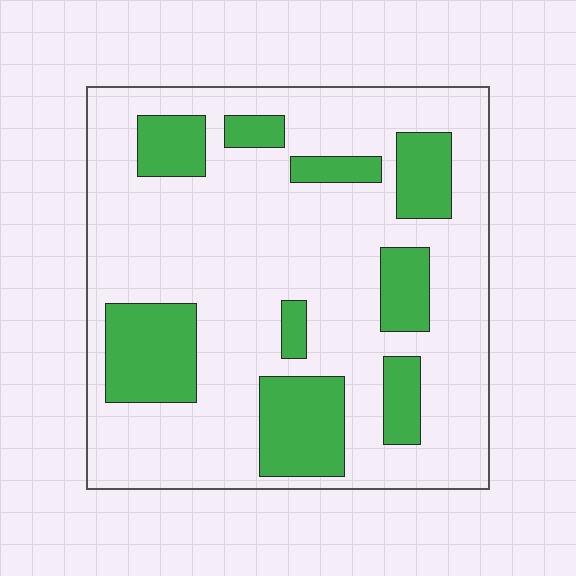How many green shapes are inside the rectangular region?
9.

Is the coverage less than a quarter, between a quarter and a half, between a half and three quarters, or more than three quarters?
Less than a quarter.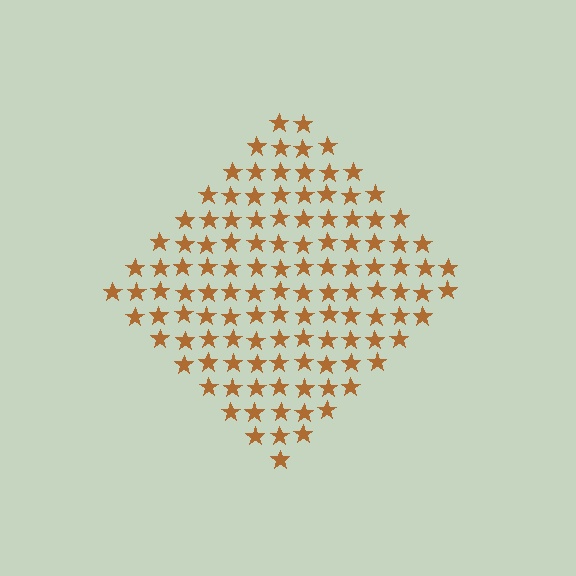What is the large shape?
The large shape is a diamond.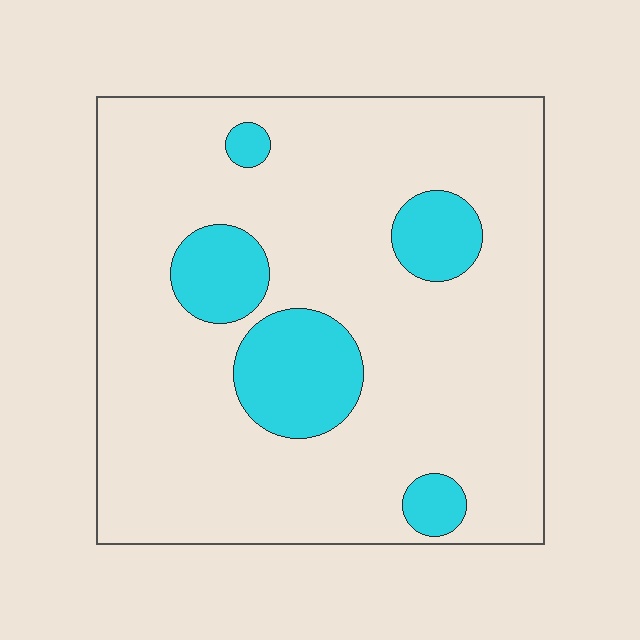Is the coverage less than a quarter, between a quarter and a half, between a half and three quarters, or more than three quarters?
Less than a quarter.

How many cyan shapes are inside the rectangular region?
5.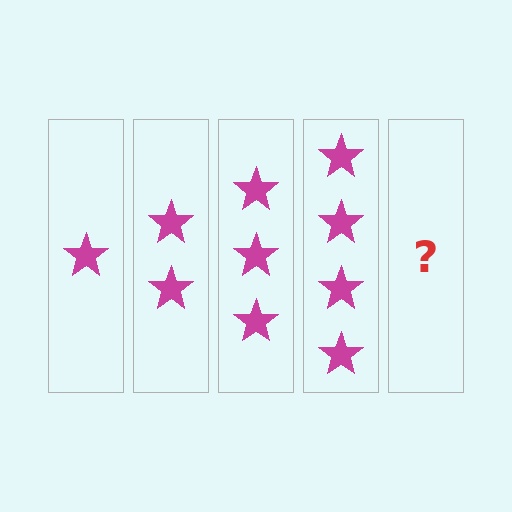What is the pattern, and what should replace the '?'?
The pattern is that each step adds one more star. The '?' should be 5 stars.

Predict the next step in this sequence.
The next step is 5 stars.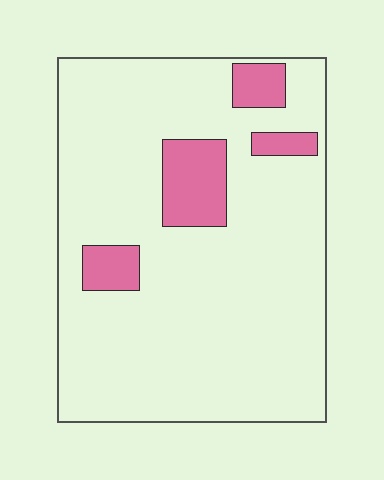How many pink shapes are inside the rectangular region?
4.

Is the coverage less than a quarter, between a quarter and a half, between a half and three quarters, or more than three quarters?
Less than a quarter.